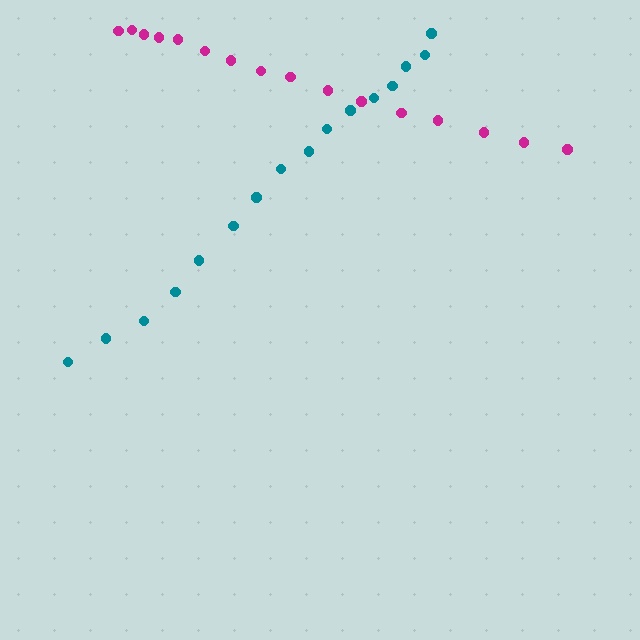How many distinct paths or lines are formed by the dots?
There are 2 distinct paths.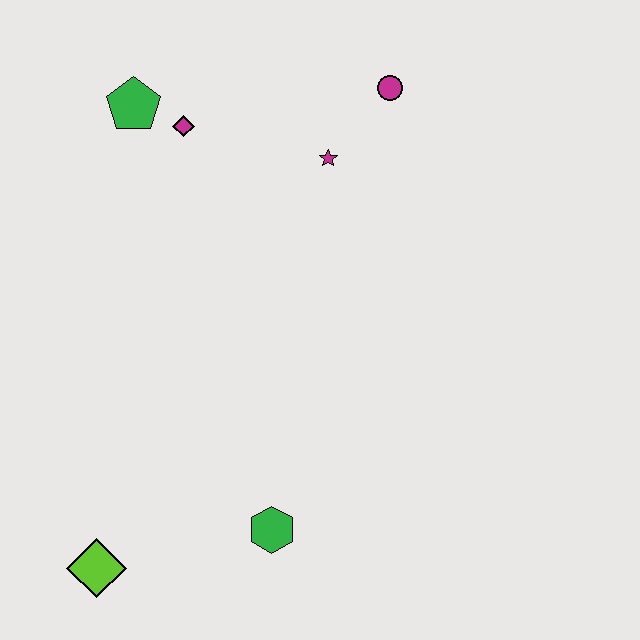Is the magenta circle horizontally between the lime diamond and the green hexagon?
No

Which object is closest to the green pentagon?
The magenta diamond is closest to the green pentagon.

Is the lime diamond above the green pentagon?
No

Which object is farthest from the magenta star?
The lime diamond is farthest from the magenta star.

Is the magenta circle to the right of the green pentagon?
Yes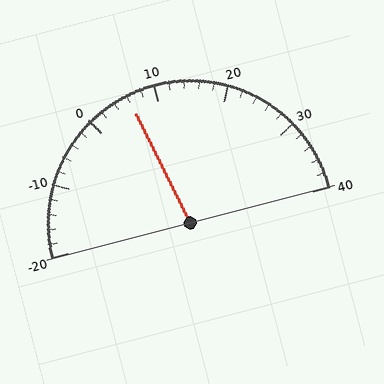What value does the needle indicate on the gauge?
The needle indicates approximately 6.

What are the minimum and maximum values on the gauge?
The gauge ranges from -20 to 40.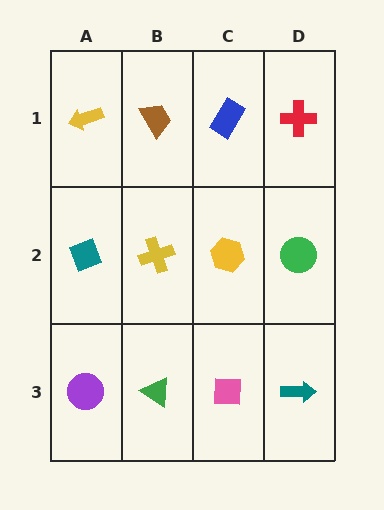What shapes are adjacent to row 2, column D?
A red cross (row 1, column D), a teal arrow (row 3, column D), a yellow hexagon (row 2, column C).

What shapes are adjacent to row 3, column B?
A yellow cross (row 2, column B), a purple circle (row 3, column A), a pink square (row 3, column C).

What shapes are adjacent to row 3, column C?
A yellow hexagon (row 2, column C), a green triangle (row 3, column B), a teal arrow (row 3, column D).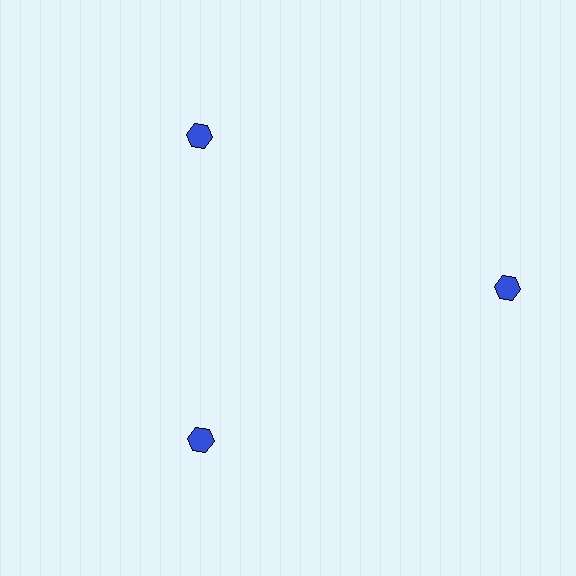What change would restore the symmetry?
The symmetry would be restored by moving it inward, back onto the ring so that all 3 hexagons sit at equal angles and equal distance from the center.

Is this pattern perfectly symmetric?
No. The 3 blue hexagons are arranged in a ring, but one element near the 3 o'clock position is pushed outward from the center, breaking the 3-fold rotational symmetry.